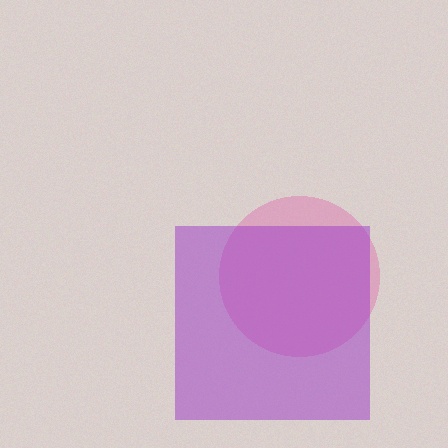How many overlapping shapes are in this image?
There are 2 overlapping shapes in the image.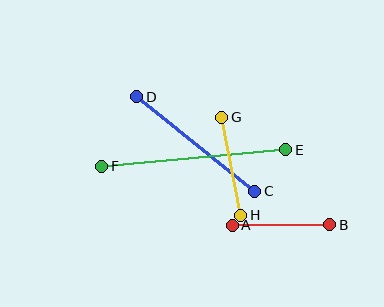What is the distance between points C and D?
The distance is approximately 151 pixels.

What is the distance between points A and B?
The distance is approximately 98 pixels.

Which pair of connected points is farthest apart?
Points E and F are farthest apart.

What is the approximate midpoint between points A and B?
The midpoint is at approximately (281, 225) pixels.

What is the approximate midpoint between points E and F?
The midpoint is at approximately (194, 158) pixels.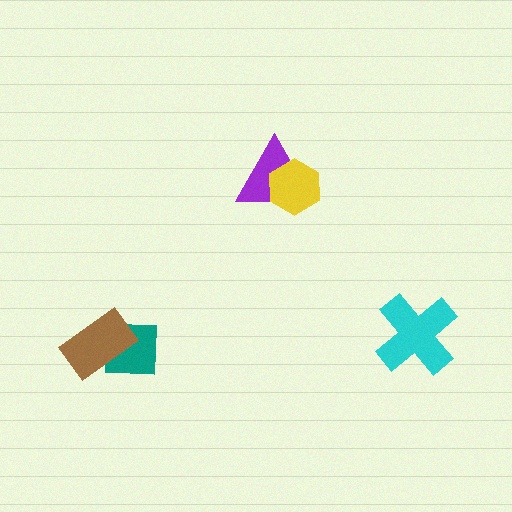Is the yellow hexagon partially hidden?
No, no other shape covers it.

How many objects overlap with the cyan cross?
0 objects overlap with the cyan cross.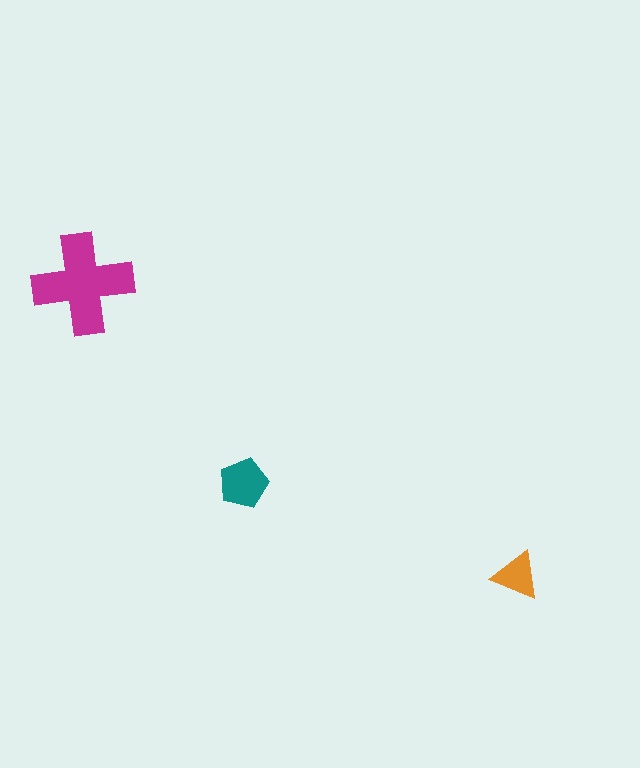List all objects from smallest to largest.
The orange triangle, the teal pentagon, the magenta cross.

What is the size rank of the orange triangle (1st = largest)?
3rd.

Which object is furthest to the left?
The magenta cross is leftmost.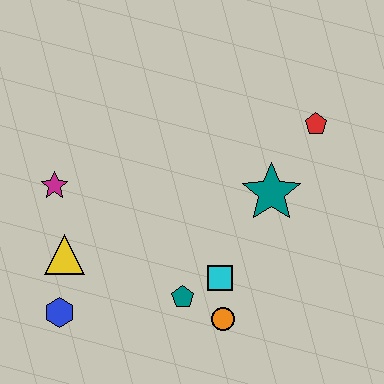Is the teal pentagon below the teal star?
Yes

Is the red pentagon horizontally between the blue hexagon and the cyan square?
No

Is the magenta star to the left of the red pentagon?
Yes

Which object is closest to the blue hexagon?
The yellow triangle is closest to the blue hexagon.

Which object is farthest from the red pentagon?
The blue hexagon is farthest from the red pentagon.